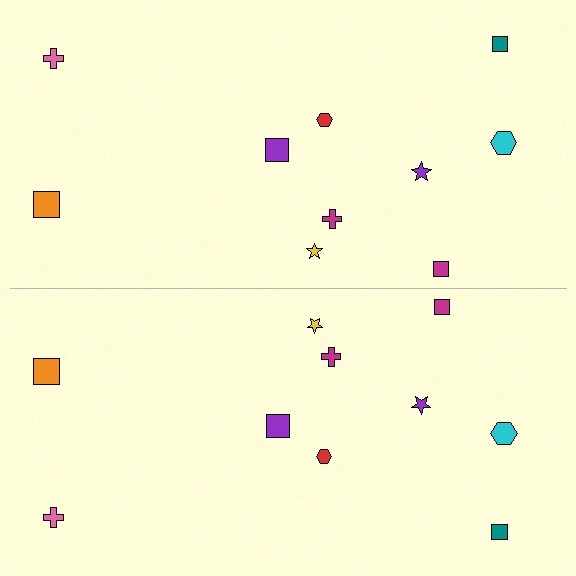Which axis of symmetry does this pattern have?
The pattern has a horizontal axis of symmetry running through the center of the image.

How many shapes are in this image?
There are 20 shapes in this image.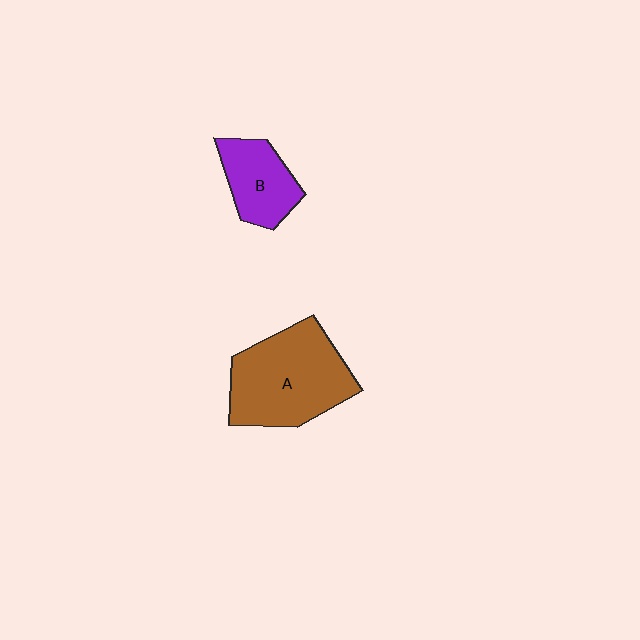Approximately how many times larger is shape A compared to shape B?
Approximately 1.9 times.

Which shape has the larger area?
Shape A (brown).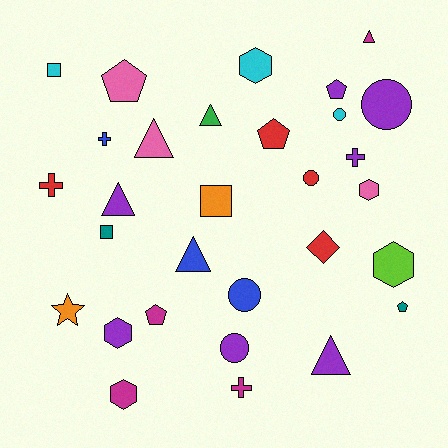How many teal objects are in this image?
There are 2 teal objects.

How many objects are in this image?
There are 30 objects.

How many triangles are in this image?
There are 6 triangles.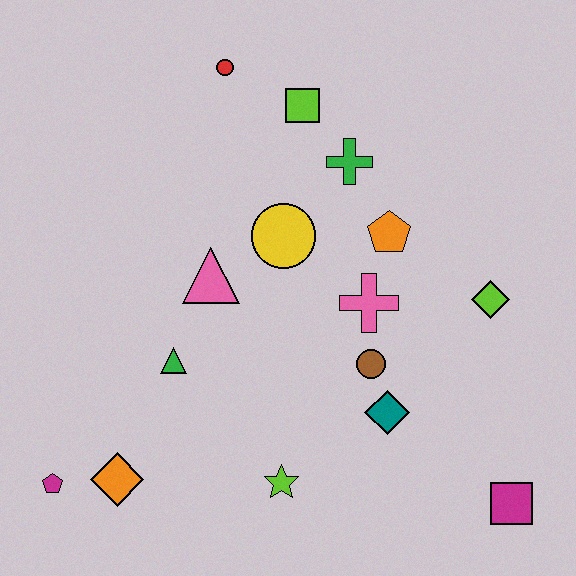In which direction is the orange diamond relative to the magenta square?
The orange diamond is to the left of the magenta square.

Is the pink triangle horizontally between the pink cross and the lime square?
No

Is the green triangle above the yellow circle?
No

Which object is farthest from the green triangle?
The magenta square is farthest from the green triangle.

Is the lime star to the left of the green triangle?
No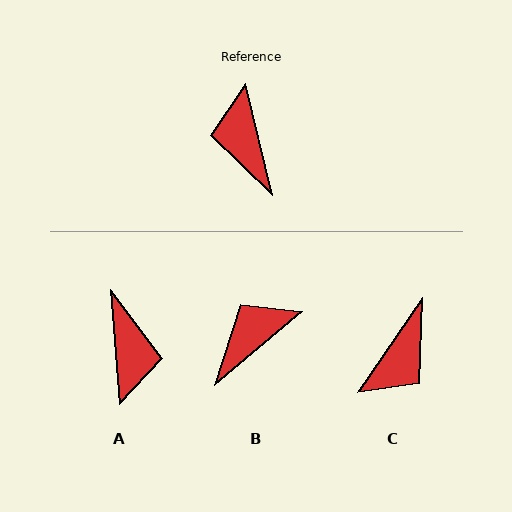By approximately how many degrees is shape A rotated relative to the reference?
Approximately 171 degrees counter-clockwise.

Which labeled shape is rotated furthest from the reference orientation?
A, about 171 degrees away.